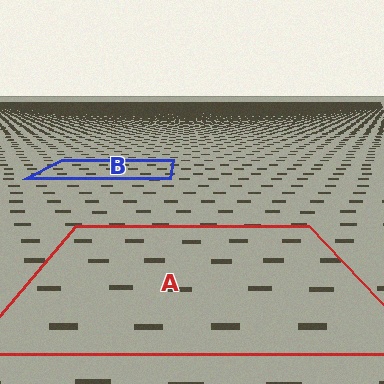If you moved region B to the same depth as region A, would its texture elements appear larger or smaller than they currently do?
They would appear larger. At a closer depth, the same texture elements are projected at a bigger on-screen size.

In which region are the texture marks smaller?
The texture marks are smaller in region B, because it is farther away.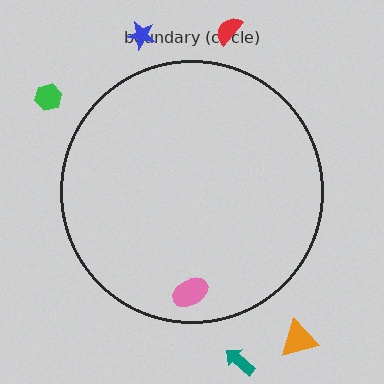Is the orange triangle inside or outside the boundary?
Outside.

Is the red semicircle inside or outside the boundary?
Outside.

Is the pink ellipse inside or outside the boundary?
Inside.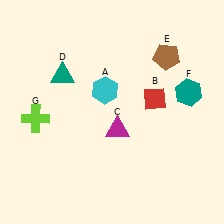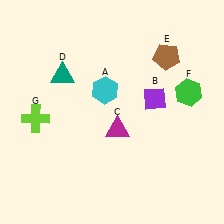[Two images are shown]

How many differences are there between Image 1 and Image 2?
There are 2 differences between the two images.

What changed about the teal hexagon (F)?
In Image 1, F is teal. In Image 2, it changed to green.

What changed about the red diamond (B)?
In Image 1, B is red. In Image 2, it changed to purple.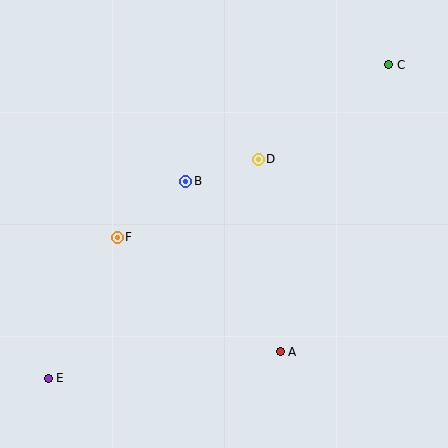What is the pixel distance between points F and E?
The distance between F and E is 157 pixels.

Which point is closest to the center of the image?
Point B at (186, 181) is closest to the center.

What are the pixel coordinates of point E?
Point E is at (48, 378).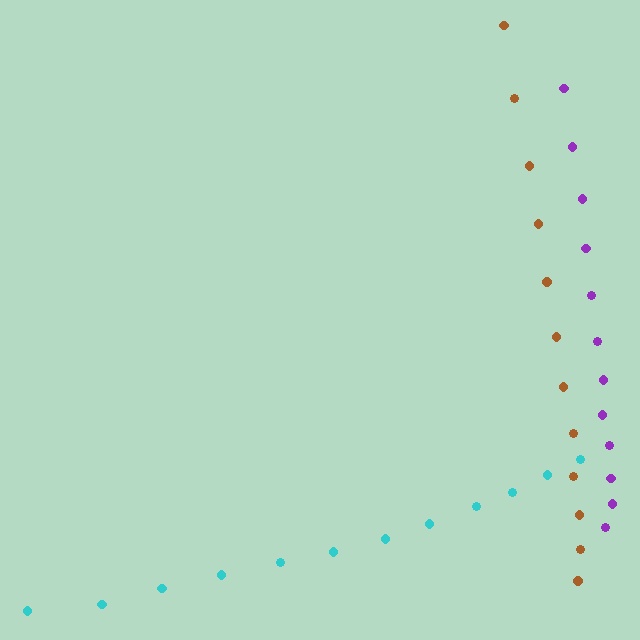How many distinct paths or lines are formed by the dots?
There are 3 distinct paths.